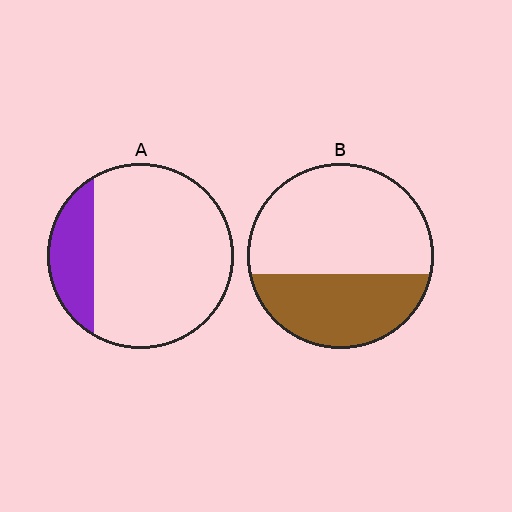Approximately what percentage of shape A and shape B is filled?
A is approximately 20% and B is approximately 40%.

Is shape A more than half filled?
No.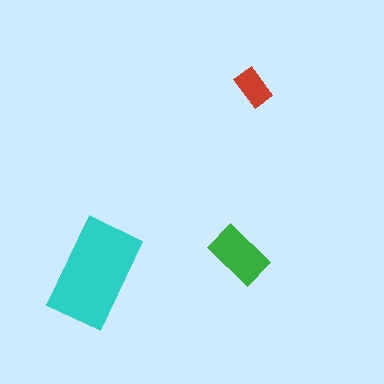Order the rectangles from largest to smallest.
the cyan one, the green one, the red one.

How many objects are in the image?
There are 3 objects in the image.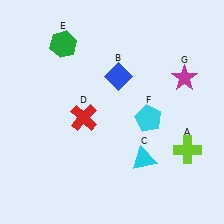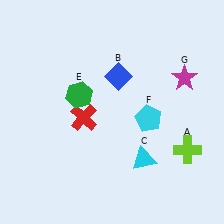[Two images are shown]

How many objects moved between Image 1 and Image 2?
1 object moved between the two images.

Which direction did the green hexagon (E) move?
The green hexagon (E) moved down.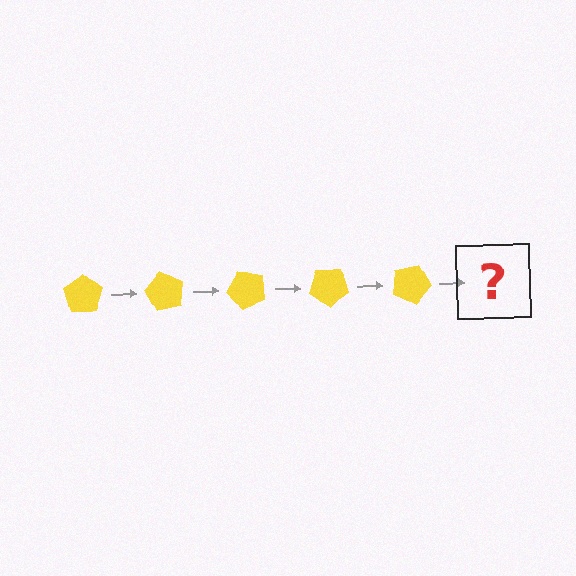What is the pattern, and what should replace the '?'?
The pattern is that the pentagon rotates 60 degrees each step. The '?' should be a yellow pentagon rotated 300 degrees.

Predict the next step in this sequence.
The next step is a yellow pentagon rotated 300 degrees.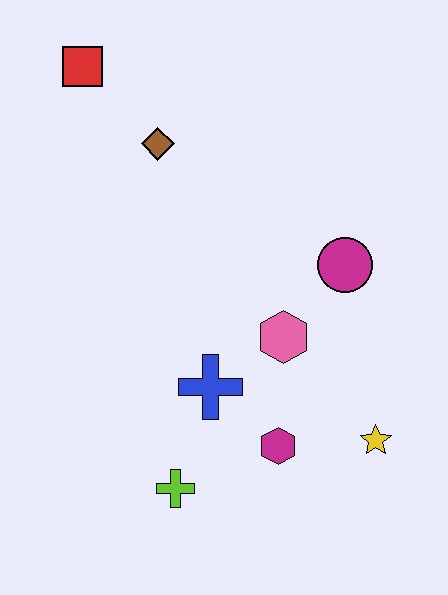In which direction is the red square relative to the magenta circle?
The red square is to the left of the magenta circle.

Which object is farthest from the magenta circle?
The red square is farthest from the magenta circle.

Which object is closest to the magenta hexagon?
The blue cross is closest to the magenta hexagon.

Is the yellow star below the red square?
Yes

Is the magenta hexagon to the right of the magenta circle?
No